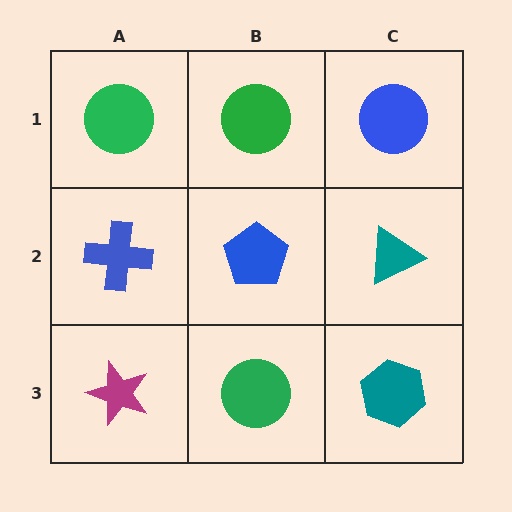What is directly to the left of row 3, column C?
A green circle.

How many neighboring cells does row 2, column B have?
4.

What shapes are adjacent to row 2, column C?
A blue circle (row 1, column C), a teal hexagon (row 3, column C), a blue pentagon (row 2, column B).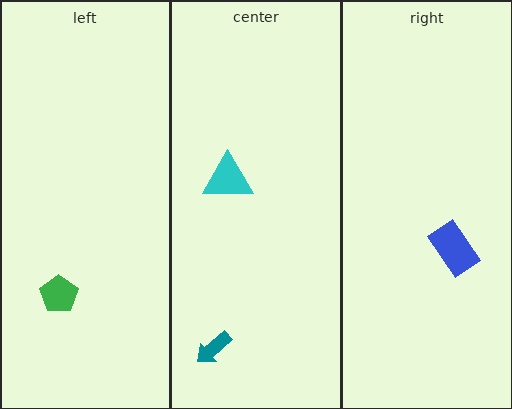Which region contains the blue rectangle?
The right region.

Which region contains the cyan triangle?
The center region.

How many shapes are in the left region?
1.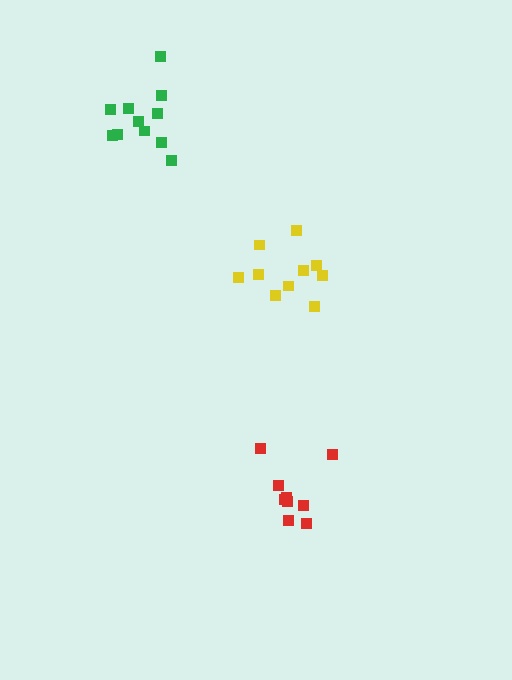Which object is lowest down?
The red cluster is bottommost.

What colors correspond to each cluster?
The clusters are colored: yellow, red, green.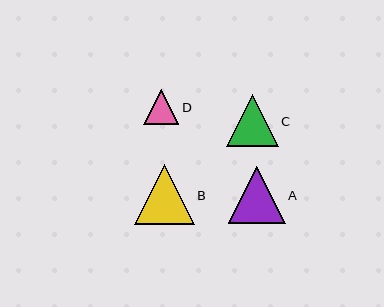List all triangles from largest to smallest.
From largest to smallest: B, A, C, D.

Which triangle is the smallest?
Triangle D is the smallest with a size of approximately 35 pixels.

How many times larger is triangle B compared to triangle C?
Triangle B is approximately 1.1 times the size of triangle C.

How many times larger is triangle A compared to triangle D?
Triangle A is approximately 1.6 times the size of triangle D.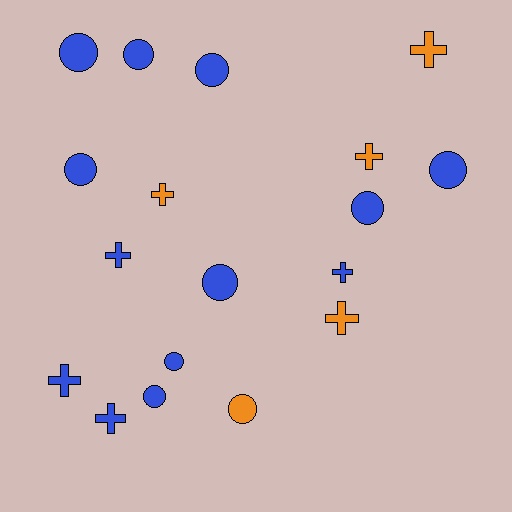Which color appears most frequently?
Blue, with 13 objects.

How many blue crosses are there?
There are 4 blue crosses.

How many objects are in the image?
There are 18 objects.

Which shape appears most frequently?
Circle, with 10 objects.